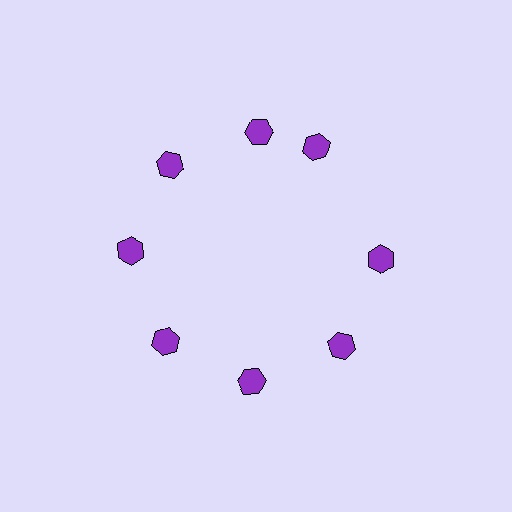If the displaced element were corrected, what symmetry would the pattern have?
It would have 8-fold rotational symmetry — the pattern would map onto itself every 45 degrees.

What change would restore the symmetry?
The symmetry would be restored by rotating it back into even spacing with its neighbors so that all 8 hexagons sit at equal angles and equal distance from the center.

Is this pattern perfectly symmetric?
No. The 8 purple hexagons are arranged in a ring, but one element near the 2 o'clock position is rotated out of alignment along the ring, breaking the 8-fold rotational symmetry.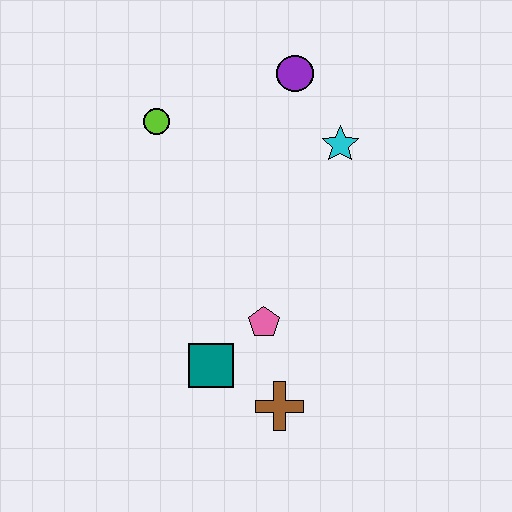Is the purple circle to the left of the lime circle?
No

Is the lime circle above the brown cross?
Yes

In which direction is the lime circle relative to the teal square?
The lime circle is above the teal square.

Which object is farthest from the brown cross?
The purple circle is farthest from the brown cross.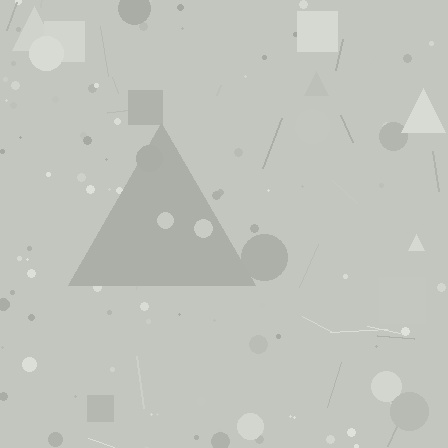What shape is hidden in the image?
A triangle is hidden in the image.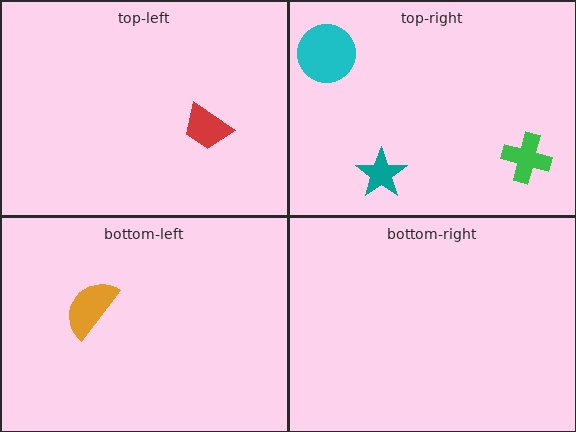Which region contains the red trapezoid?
The top-left region.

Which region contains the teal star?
The top-right region.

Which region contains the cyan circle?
The top-right region.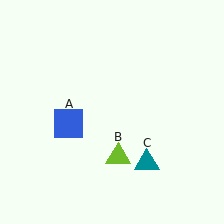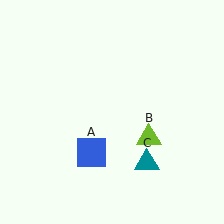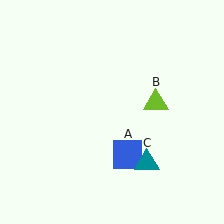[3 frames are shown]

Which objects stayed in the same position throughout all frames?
Teal triangle (object C) remained stationary.